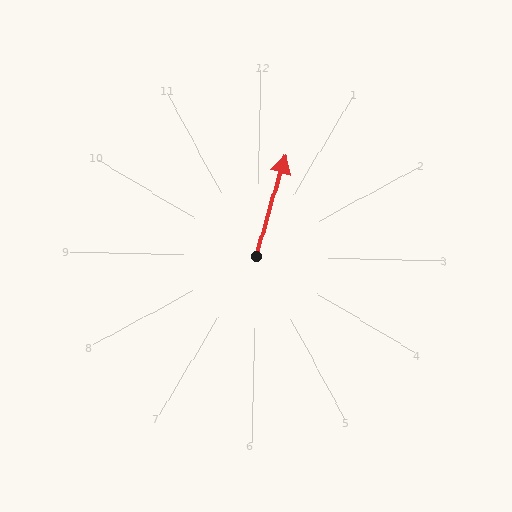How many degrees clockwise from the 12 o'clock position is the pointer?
Approximately 15 degrees.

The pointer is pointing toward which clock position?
Roughly 1 o'clock.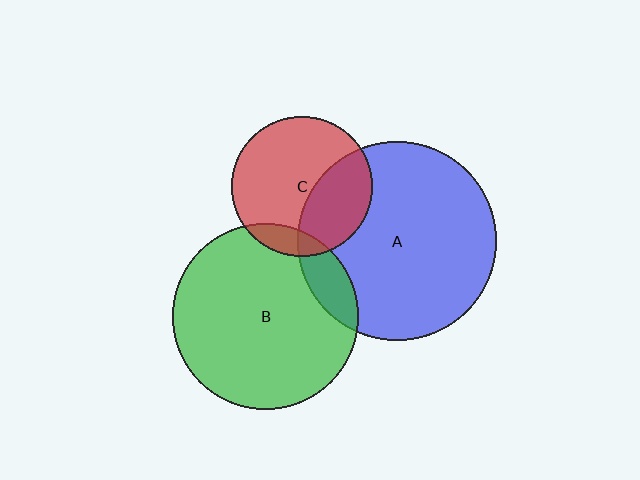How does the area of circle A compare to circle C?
Approximately 2.0 times.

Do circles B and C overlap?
Yes.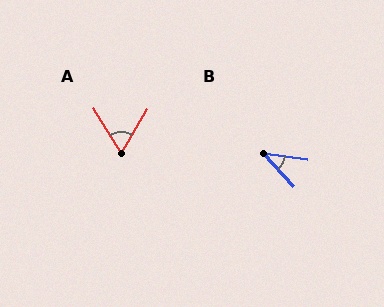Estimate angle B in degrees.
Approximately 39 degrees.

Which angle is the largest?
A, at approximately 62 degrees.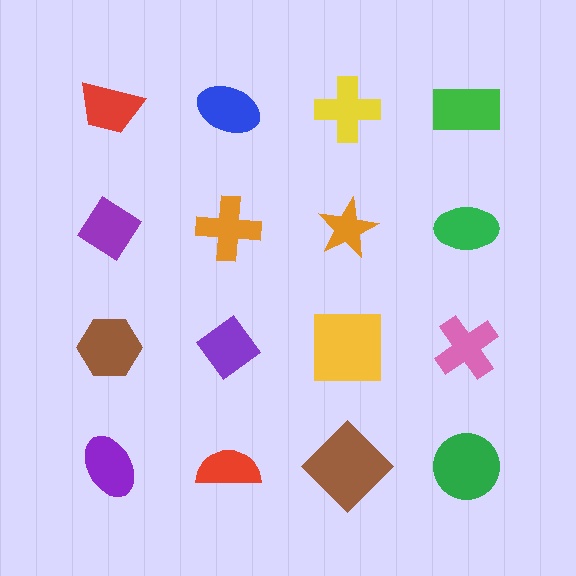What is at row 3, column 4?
A pink cross.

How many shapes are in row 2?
4 shapes.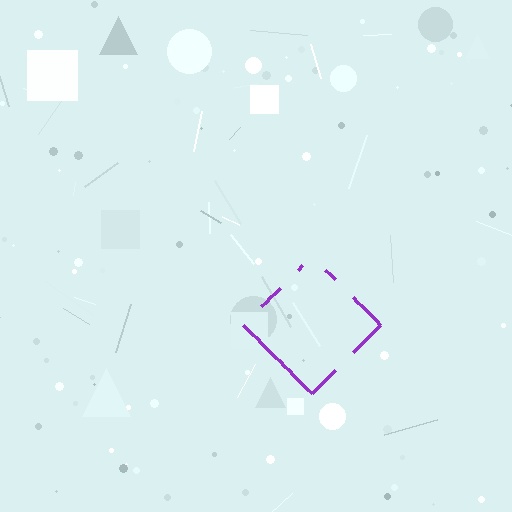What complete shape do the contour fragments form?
The contour fragments form a diamond.